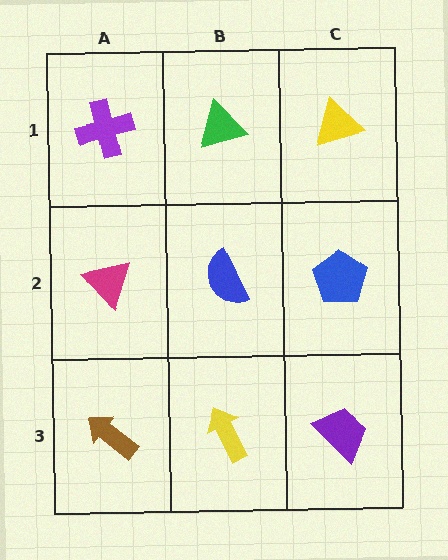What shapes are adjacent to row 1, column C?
A blue pentagon (row 2, column C), a green triangle (row 1, column B).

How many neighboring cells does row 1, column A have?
2.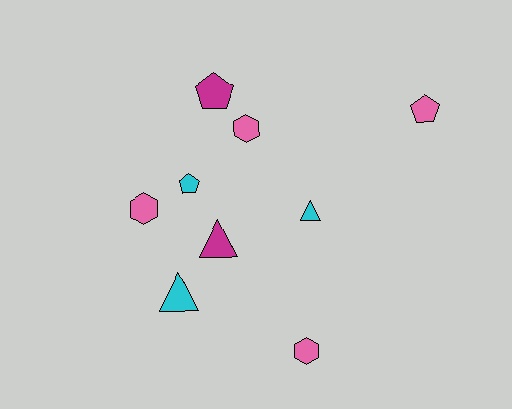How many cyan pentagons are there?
There is 1 cyan pentagon.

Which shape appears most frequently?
Pentagon, with 3 objects.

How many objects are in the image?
There are 9 objects.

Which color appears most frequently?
Pink, with 4 objects.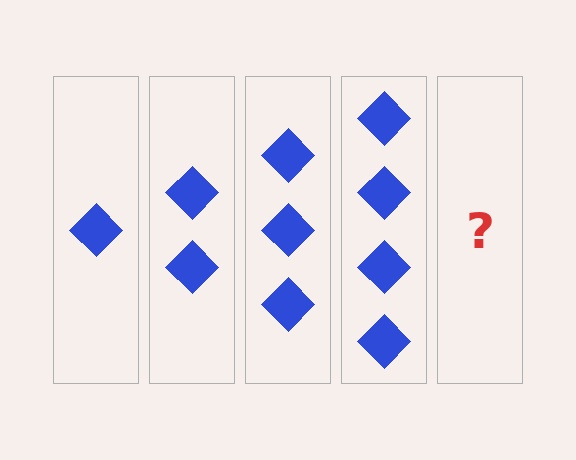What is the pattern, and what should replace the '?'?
The pattern is that each step adds one more diamond. The '?' should be 5 diamonds.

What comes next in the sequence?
The next element should be 5 diamonds.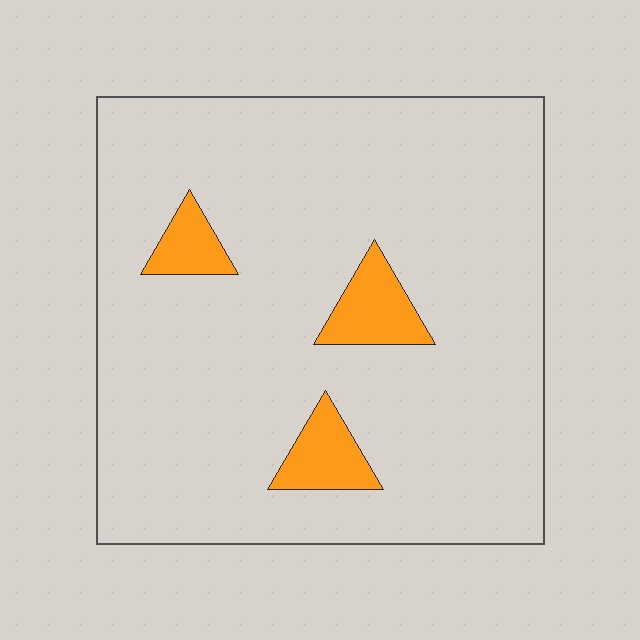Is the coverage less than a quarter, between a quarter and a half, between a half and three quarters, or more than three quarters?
Less than a quarter.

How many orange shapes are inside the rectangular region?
3.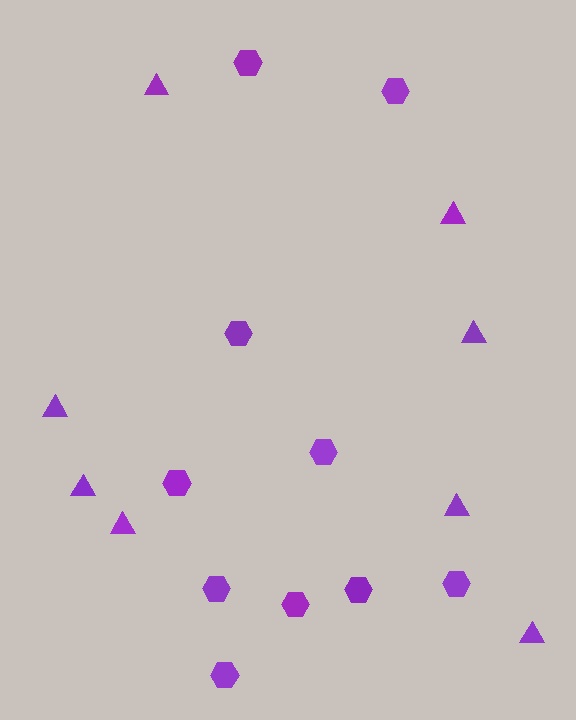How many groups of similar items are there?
There are 2 groups: one group of triangles (8) and one group of hexagons (10).